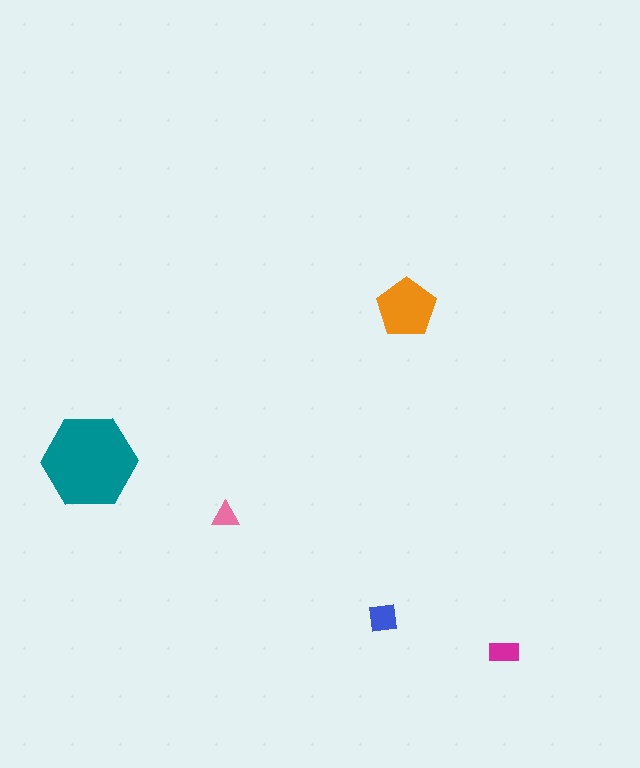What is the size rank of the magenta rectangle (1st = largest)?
4th.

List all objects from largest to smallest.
The teal hexagon, the orange pentagon, the blue square, the magenta rectangle, the pink triangle.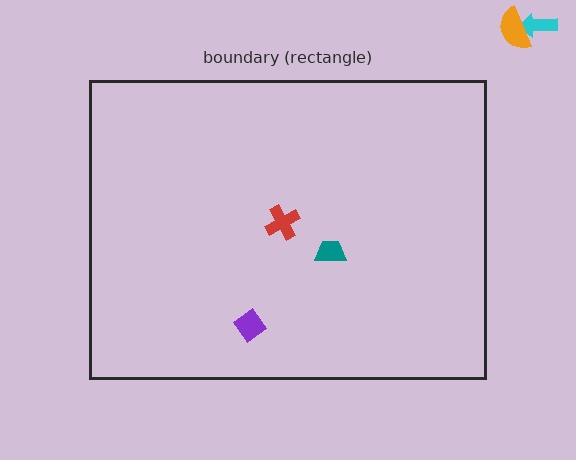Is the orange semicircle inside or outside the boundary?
Outside.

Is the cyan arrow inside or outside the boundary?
Outside.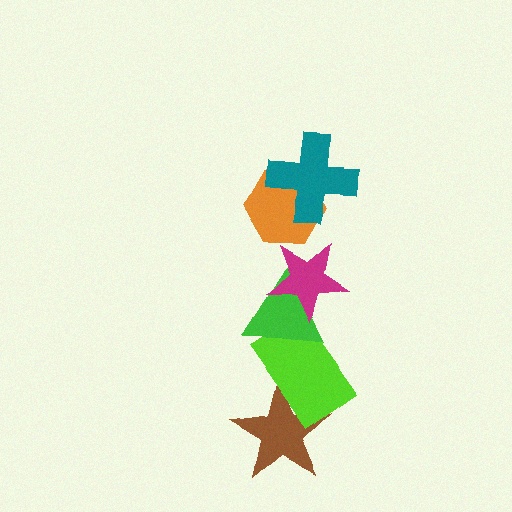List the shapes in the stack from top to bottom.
From top to bottom: the teal cross, the orange hexagon, the magenta star, the green triangle, the lime rectangle, the brown star.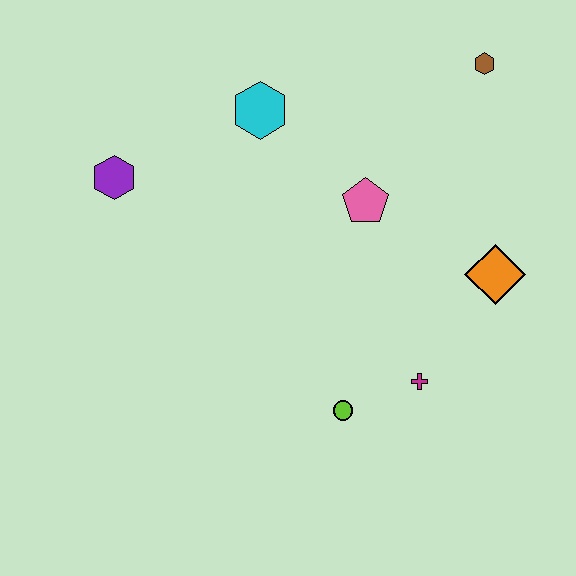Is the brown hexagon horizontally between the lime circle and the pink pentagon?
No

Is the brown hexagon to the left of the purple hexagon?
No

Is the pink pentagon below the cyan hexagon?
Yes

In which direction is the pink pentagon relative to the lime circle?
The pink pentagon is above the lime circle.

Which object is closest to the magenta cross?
The lime circle is closest to the magenta cross.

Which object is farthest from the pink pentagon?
The purple hexagon is farthest from the pink pentagon.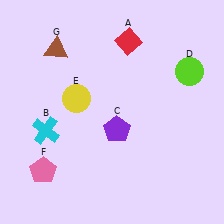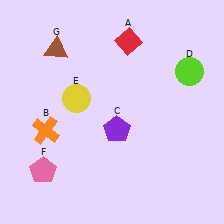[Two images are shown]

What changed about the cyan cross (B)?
In Image 1, B is cyan. In Image 2, it changed to orange.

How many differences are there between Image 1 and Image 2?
There is 1 difference between the two images.